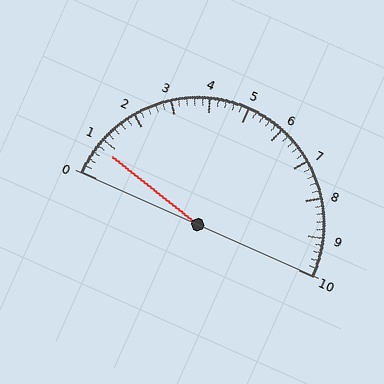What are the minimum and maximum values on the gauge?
The gauge ranges from 0 to 10.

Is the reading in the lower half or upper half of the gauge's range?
The reading is in the lower half of the range (0 to 10).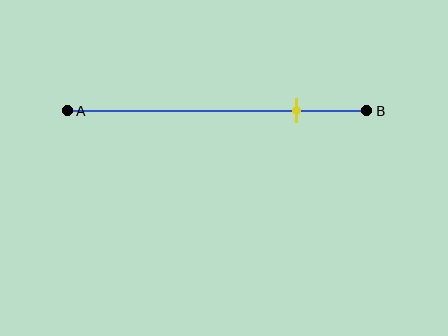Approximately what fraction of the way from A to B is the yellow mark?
The yellow mark is approximately 75% of the way from A to B.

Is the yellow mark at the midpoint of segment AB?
No, the mark is at about 75% from A, not at the 50% midpoint.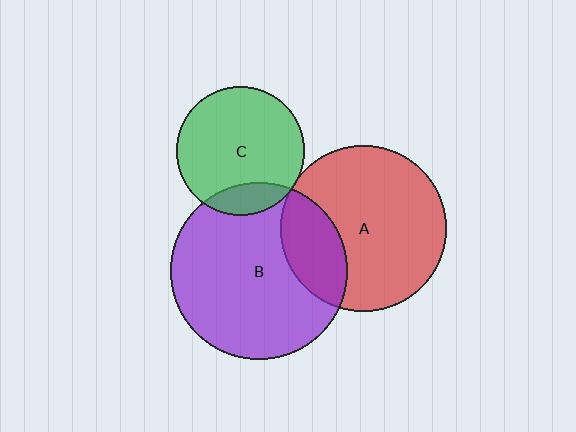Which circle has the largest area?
Circle B (purple).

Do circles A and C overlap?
Yes.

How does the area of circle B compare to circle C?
Approximately 1.9 times.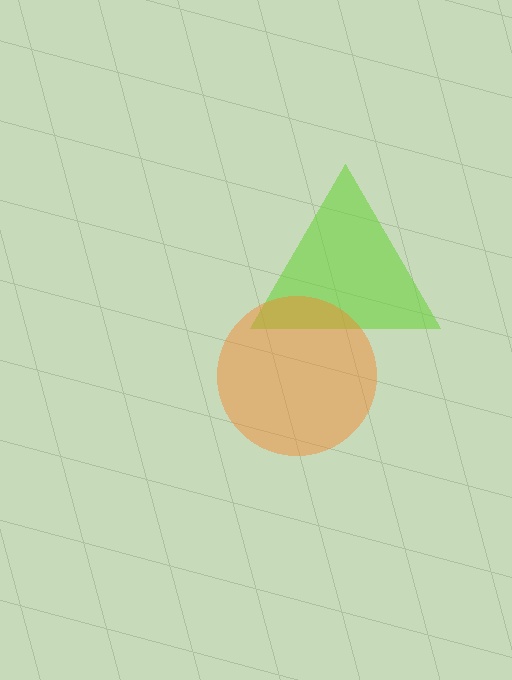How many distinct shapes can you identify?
There are 2 distinct shapes: a lime triangle, an orange circle.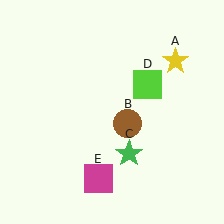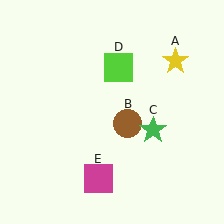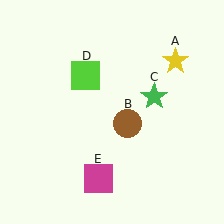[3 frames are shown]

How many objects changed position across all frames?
2 objects changed position: green star (object C), lime square (object D).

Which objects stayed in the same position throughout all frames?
Yellow star (object A) and brown circle (object B) and magenta square (object E) remained stationary.